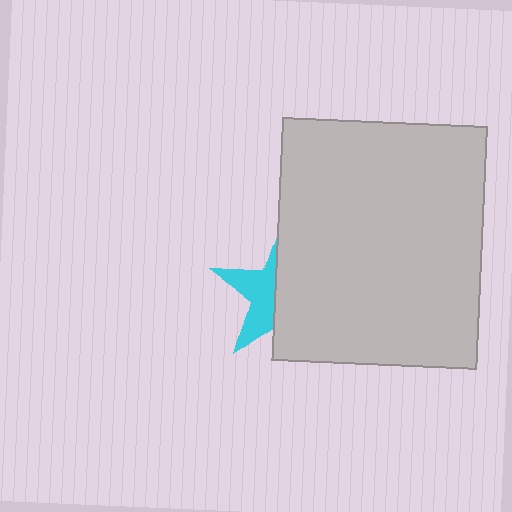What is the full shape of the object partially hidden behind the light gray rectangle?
The partially hidden object is a cyan star.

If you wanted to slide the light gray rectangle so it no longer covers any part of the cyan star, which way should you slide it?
Slide it right — that is the most direct way to separate the two shapes.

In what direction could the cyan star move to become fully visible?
The cyan star could move left. That would shift it out from behind the light gray rectangle entirely.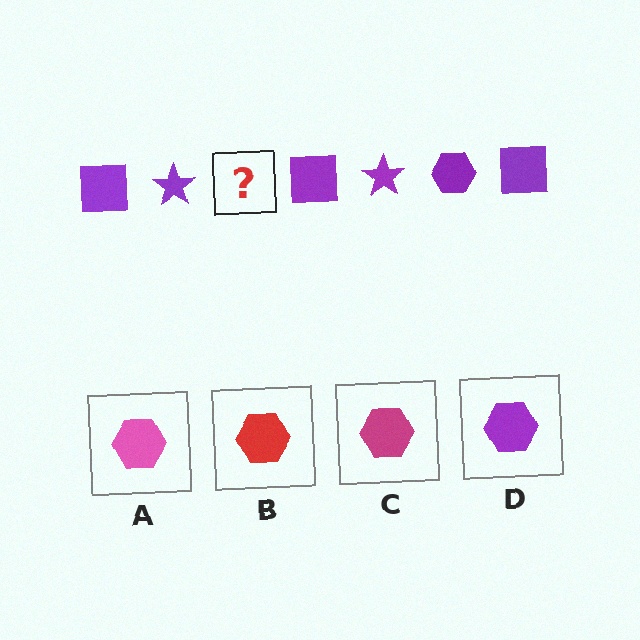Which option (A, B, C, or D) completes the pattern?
D.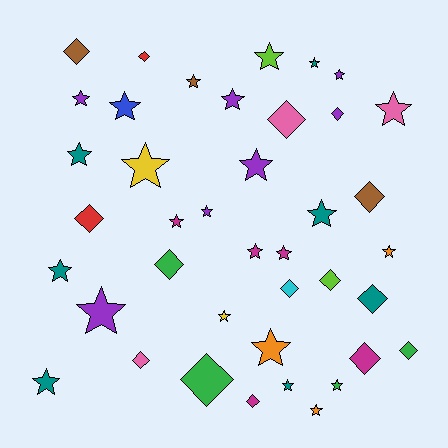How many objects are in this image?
There are 40 objects.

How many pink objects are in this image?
There are 3 pink objects.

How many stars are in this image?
There are 25 stars.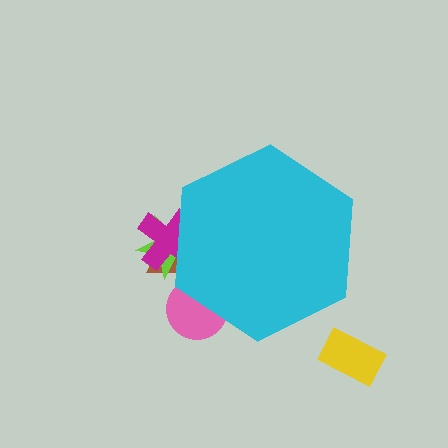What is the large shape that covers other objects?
A cyan hexagon.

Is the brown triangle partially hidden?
Yes, the brown triangle is partially hidden behind the cyan hexagon.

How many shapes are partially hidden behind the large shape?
4 shapes are partially hidden.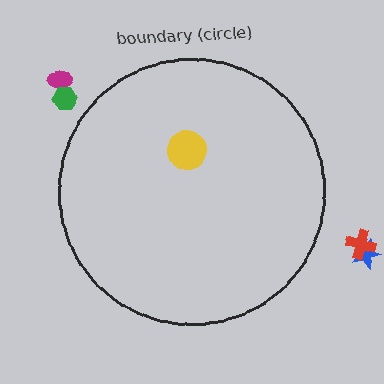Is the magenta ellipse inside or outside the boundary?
Outside.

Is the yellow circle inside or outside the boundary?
Inside.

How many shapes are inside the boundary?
1 inside, 4 outside.